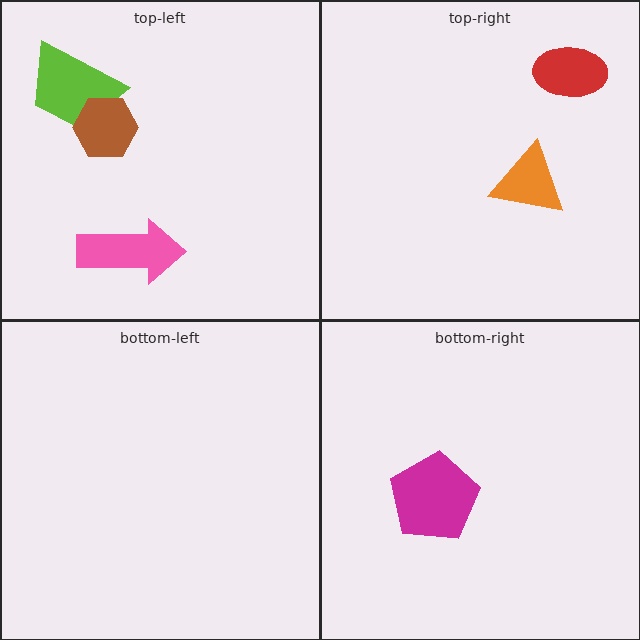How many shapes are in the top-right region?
2.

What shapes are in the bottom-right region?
The magenta pentagon.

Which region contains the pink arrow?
The top-left region.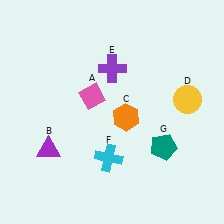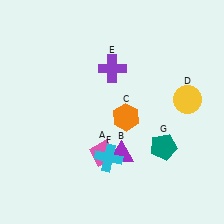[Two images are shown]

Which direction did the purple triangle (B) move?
The purple triangle (B) moved right.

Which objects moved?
The objects that moved are: the pink diamond (A), the purple triangle (B).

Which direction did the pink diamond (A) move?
The pink diamond (A) moved down.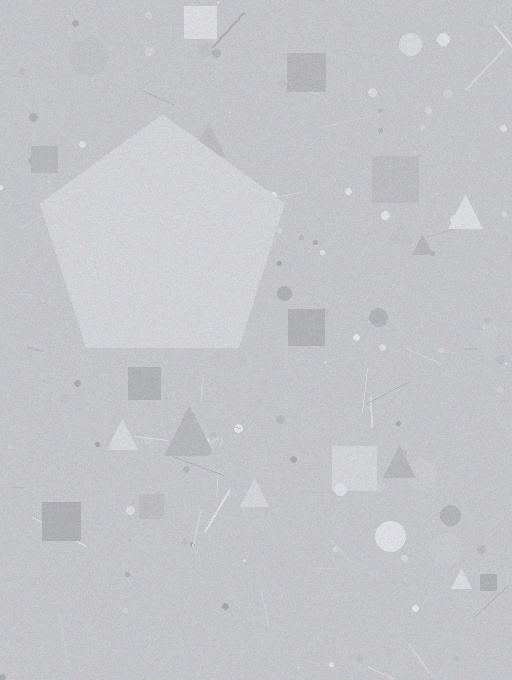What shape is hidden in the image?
A pentagon is hidden in the image.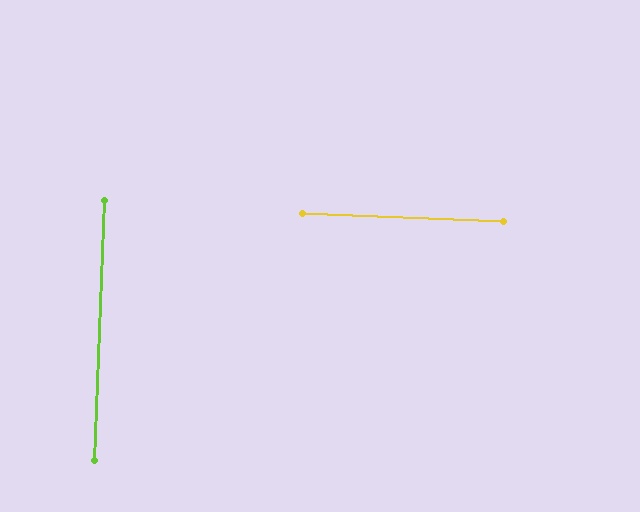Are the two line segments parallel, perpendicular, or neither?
Perpendicular — they meet at approximately 90°.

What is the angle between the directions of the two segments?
Approximately 90 degrees.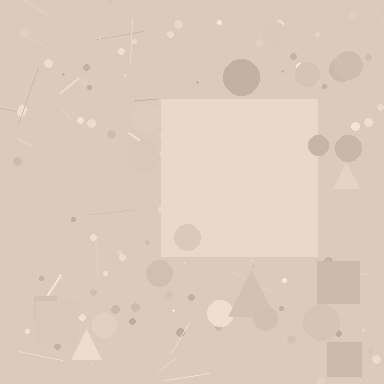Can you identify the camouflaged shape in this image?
The camouflaged shape is a square.